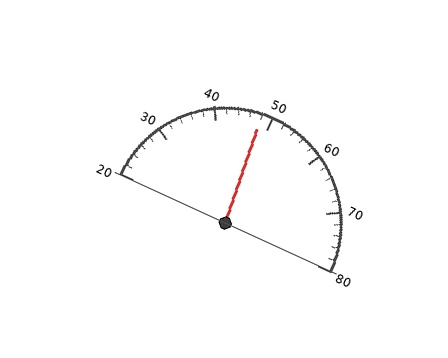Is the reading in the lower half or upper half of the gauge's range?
The reading is in the lower half of the range (20 to 80).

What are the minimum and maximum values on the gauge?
The gauge ranges from 20 to 80.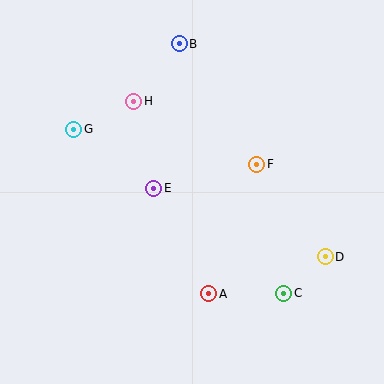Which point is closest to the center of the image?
Point E at (154, 188) is closest to the center.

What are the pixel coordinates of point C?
Point C is at (284, 293).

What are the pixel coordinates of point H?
Point H is at (134, 101).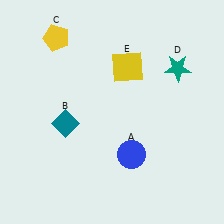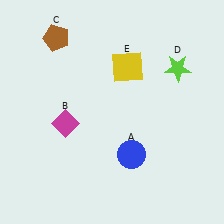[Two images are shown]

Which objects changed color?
B changed from teal to magenta. C changed from yellow to brown. D changed from teal to lime.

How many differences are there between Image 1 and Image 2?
There are 3 differences between the two images.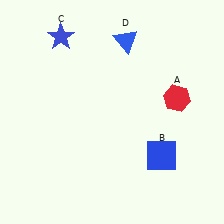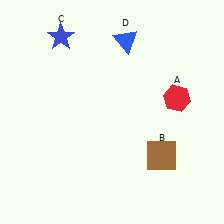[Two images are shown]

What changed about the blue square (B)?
In Image 1, B is blue. In Image 2, it changed to brown.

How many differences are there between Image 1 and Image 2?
There is 1 difference between the two images.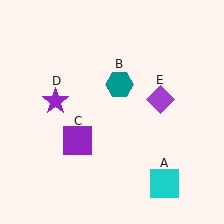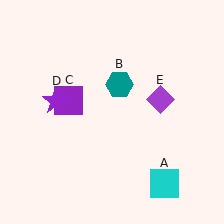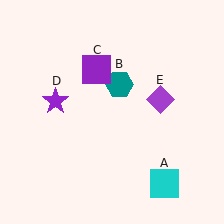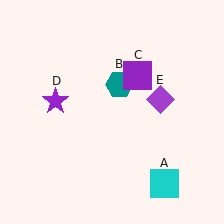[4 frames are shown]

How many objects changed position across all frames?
1 object changed position: purple square (object C).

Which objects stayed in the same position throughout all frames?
Cyan square (object A) and teal hexagon (object B) and purple star (object D) and purple diamond (object E) remained stationary.